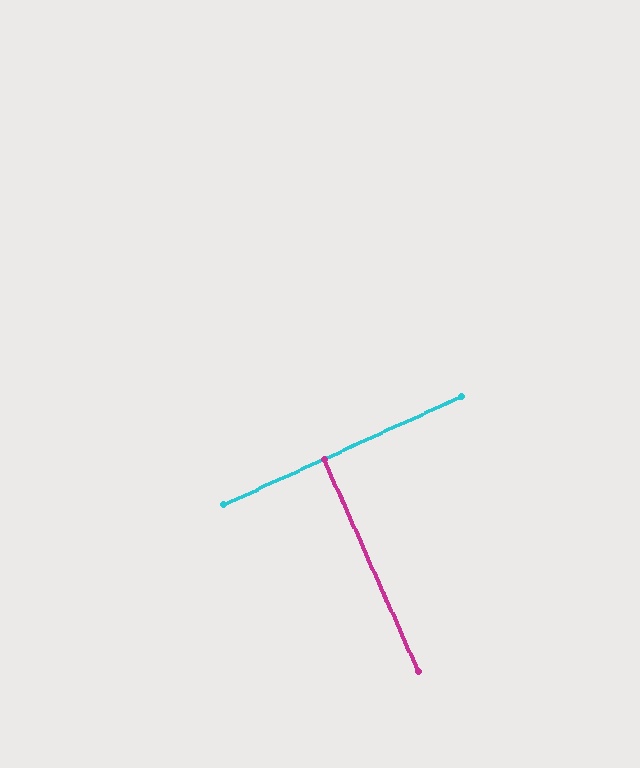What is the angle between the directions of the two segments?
Approximately 89 degrees.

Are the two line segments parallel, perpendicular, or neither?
Perpendicular — they meet at approximately 89°.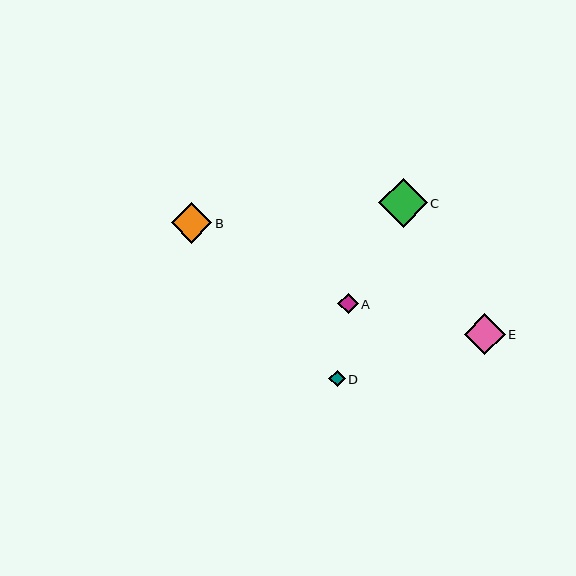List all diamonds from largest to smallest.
From largest to smallest: C, E, B, A, D.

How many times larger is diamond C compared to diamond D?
Diamond C is approximately 3.0 times the size of diamond D.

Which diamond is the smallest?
Diamond D is the smallest with a size of approximately 16 pixels.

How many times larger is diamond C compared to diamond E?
Diamond C is approximately 1.2 times the size of diamond E.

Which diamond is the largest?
Diamond C is the largest with a size of approximately 48 pixels.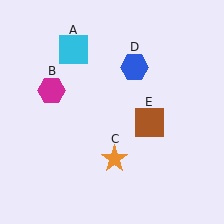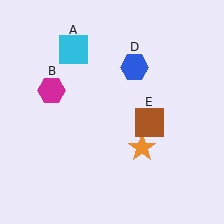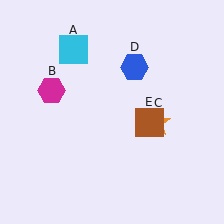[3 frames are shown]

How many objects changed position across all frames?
1 object changed position: orange star (object C).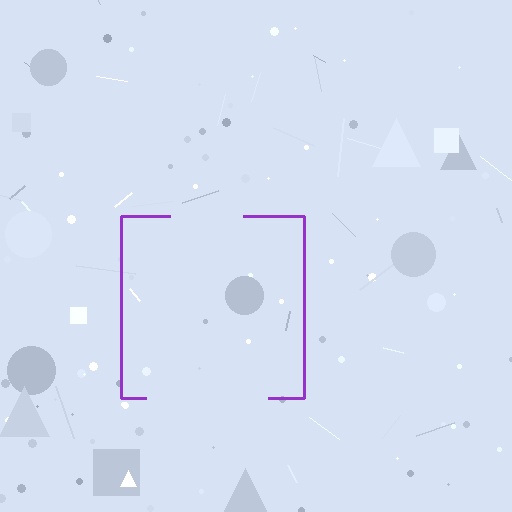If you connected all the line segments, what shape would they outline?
They would outline a square.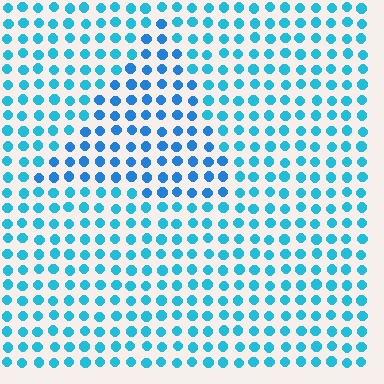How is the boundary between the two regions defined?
The boundary is defined purely by a slight shift in hue (about 20 degrees). Spacing, size, and orientation are identical on both sides.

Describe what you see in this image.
The image is filled with small cyan elements in a uniform arrangement. A triangle-shaped region is visible where the elements are tinted to a slightly different hue, forming a subtle color boundary.